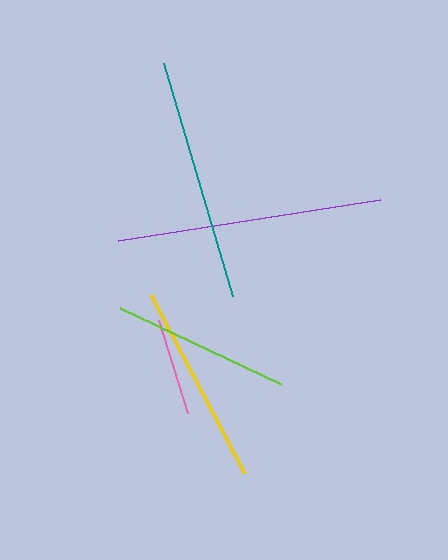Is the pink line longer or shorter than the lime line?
The lime line is longer than the pink line.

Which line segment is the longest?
The purple line is the longest at approximately 265 pixels.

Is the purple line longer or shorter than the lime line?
The purple line is longer than the lime line.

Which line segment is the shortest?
The pink line is the shortest at approximately 97 pixels.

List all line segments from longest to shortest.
From longest to shortest: purple, teal, yellow, lime, pink.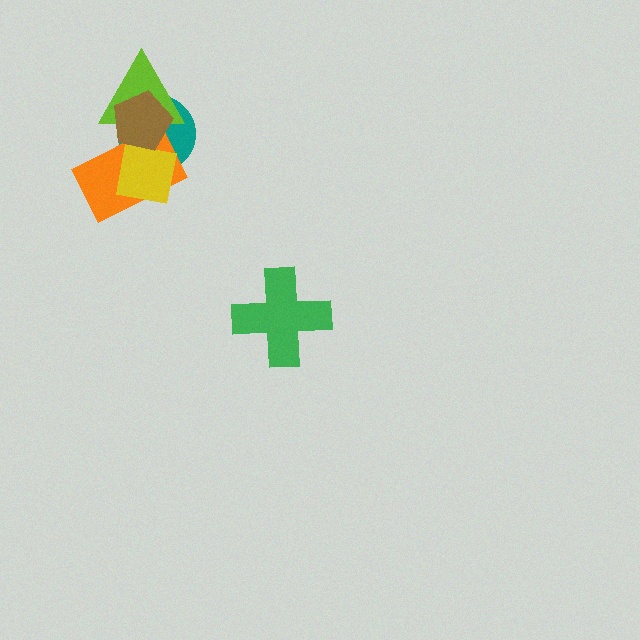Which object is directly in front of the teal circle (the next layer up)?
The orange rectangle is directly in front of the teal circle.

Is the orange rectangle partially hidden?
Yes, it is partially covered by another shape.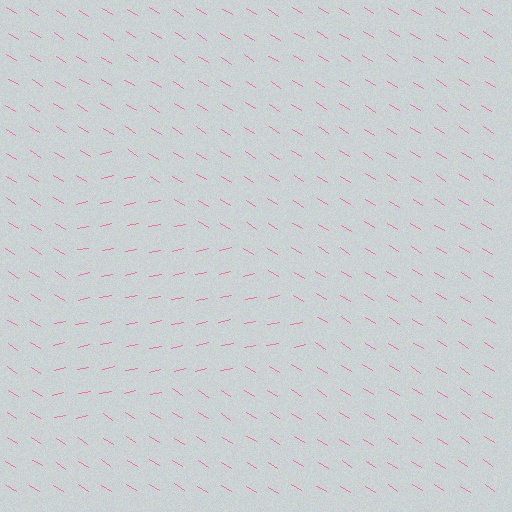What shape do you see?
I see a triangle.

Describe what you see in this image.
The image is filled with small pink line segments. A triangle region in the image has lines oriented differently from the surrounding lines, creating a visible texture boundary.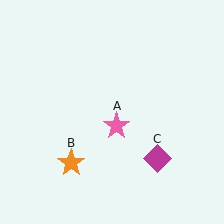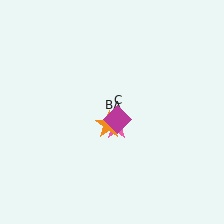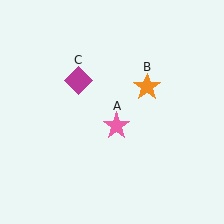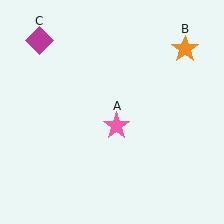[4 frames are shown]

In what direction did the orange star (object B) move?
The orange star (object B) moved up and to the right.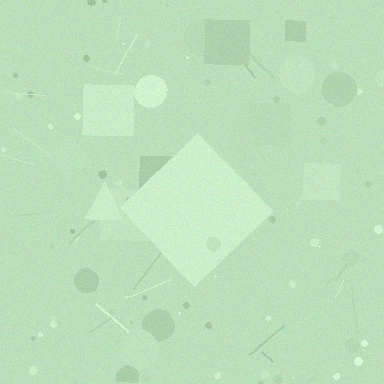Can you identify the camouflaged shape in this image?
The camouflaged shape is a diamond.